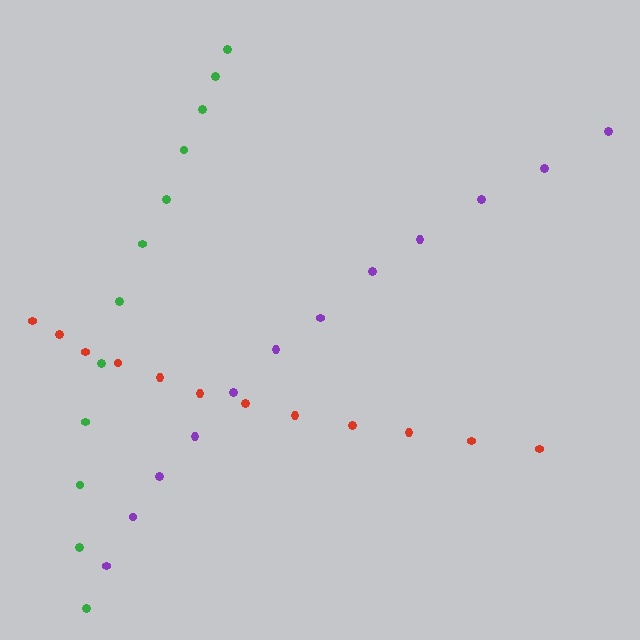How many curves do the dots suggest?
There are 3 distinct paths.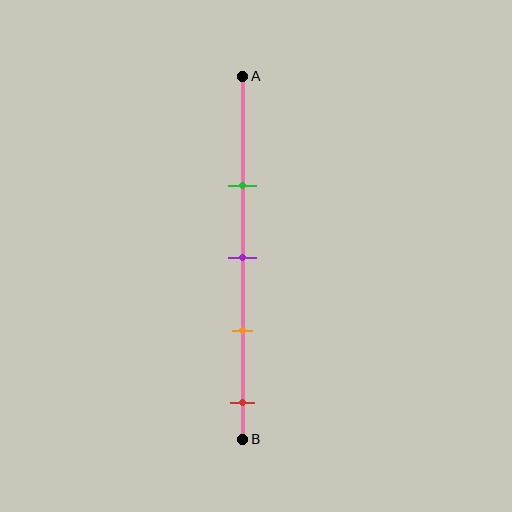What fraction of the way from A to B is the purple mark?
The purple mark is approximately 50% (0.5) of the way from A to B.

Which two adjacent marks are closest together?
The purple and orange marks are the closest adjacent pair.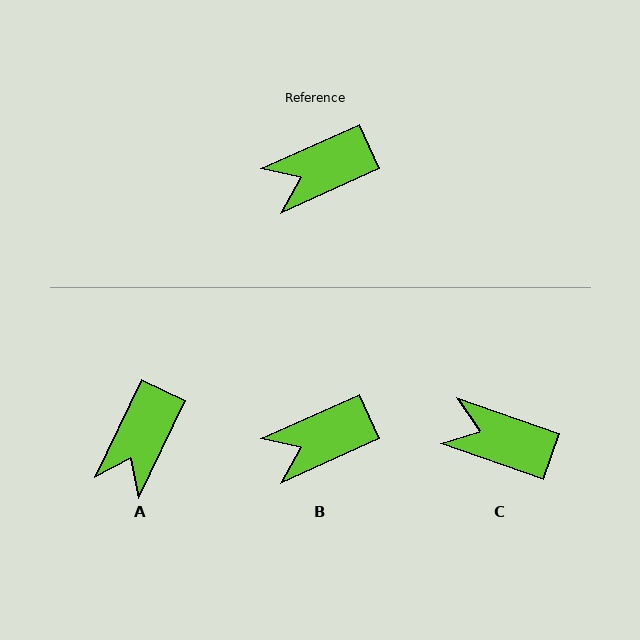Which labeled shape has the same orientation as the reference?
B.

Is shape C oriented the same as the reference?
No, it is off by about 43 degrees.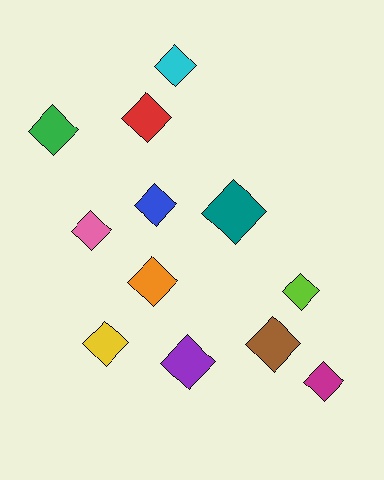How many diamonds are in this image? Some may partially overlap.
There are 12 diamonds.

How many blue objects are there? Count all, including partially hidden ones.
There is 1 blue object.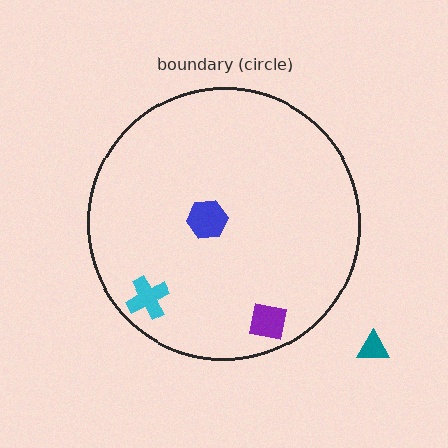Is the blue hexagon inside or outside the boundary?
Inside.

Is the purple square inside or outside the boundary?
Inside.